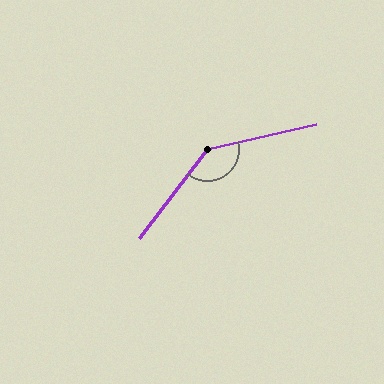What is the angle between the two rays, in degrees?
Approximately 141 degrees.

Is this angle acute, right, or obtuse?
It is obtuse.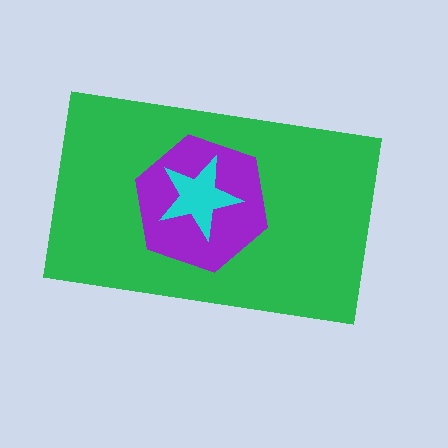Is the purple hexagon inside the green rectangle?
Yes.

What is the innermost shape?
The cyan star.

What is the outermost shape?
The green rectangle.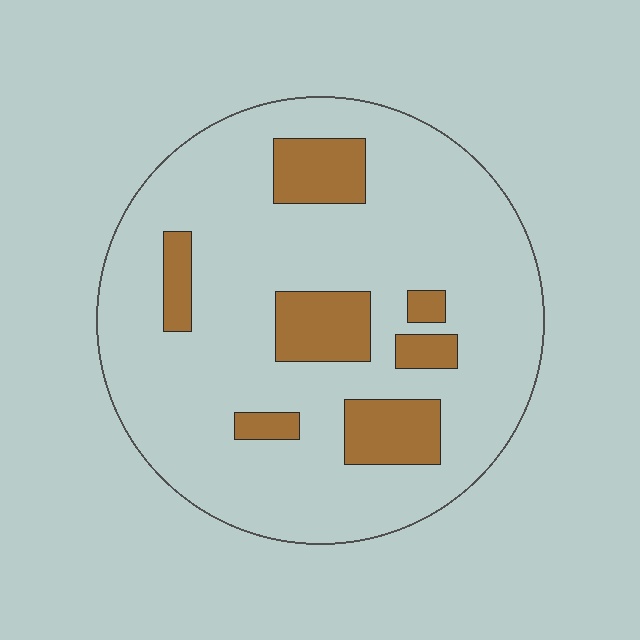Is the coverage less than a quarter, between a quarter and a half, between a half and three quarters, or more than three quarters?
Less than a quarter.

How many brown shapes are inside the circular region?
7.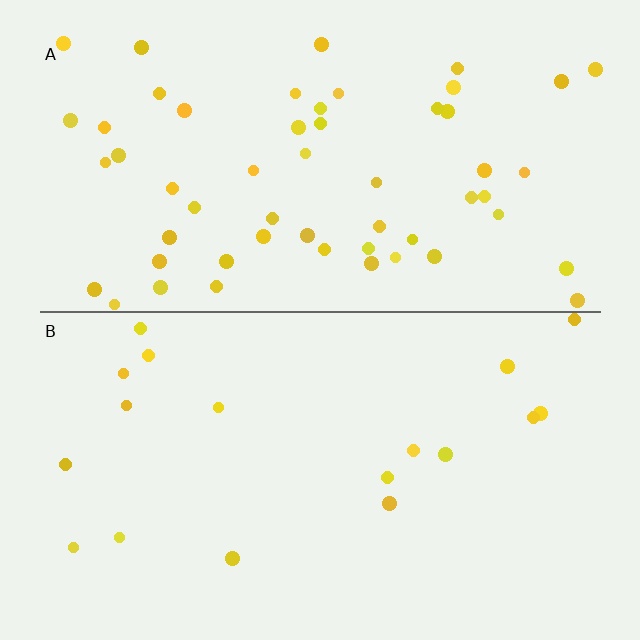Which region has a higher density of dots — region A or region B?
A (the top).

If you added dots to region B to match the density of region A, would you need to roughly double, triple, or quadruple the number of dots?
Approximately triple.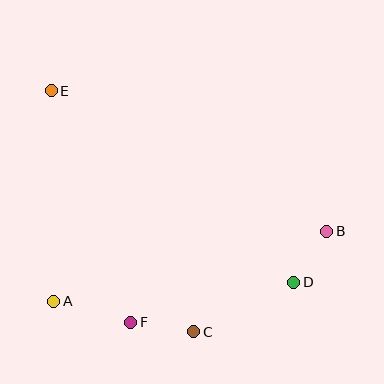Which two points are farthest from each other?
Points B and E are farthest from each other.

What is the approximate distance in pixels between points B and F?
The distance between B and F is approximately 216 pixels.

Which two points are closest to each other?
Points B and D are closest to each other.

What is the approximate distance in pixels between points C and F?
The distance between C and F is approximately 63 pixels.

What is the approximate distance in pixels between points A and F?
The distance between A and F is approximately 80 pixels.